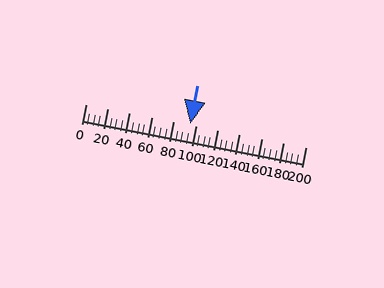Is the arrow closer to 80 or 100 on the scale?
The arrow is closer to 100.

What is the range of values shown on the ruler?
The ruler shows values from 0 to 200.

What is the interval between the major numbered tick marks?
The major tick marks are spaced 20 units apart.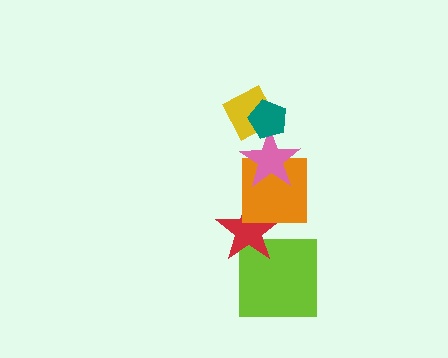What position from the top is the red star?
The red star is 5th from the top.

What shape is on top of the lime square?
The red star is on top of the lime square.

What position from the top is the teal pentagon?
The teal pentagon is 1st from the top.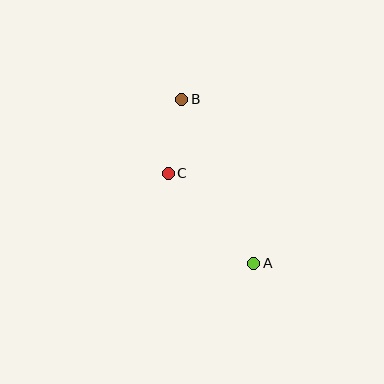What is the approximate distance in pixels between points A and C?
The distance between A and C is approximately 124 pixels.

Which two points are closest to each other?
Points B and C are closest to each other.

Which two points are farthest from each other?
Points A and B are farthest from each other.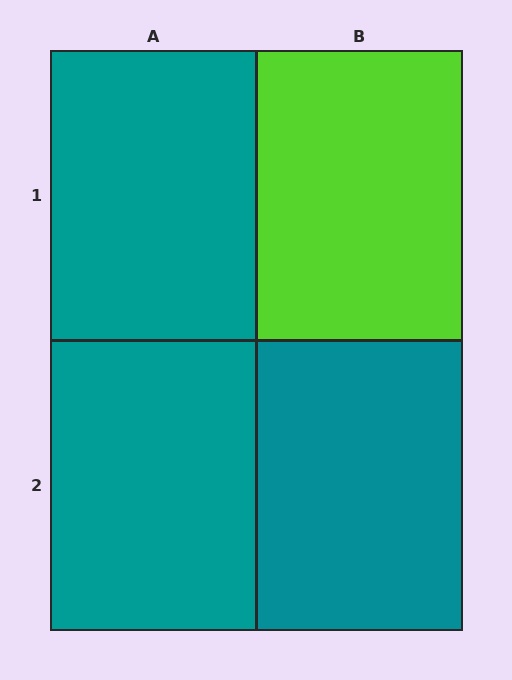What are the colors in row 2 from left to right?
Teal, teal.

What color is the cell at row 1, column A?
Teal.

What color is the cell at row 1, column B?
Lime.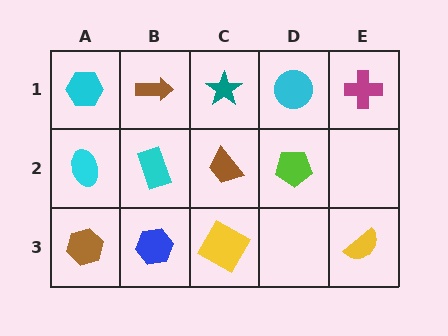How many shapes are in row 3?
4 shapes.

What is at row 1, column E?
A magenta cross.